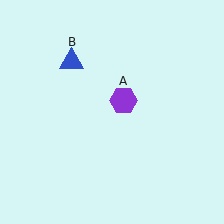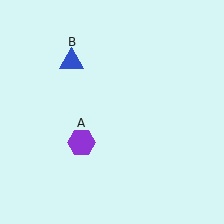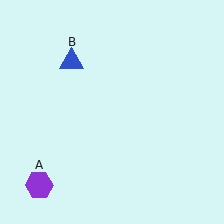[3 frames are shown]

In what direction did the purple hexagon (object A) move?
The purple hexagon (object A) moved down and to the left.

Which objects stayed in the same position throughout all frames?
Blue triangle (object B) remained stationary.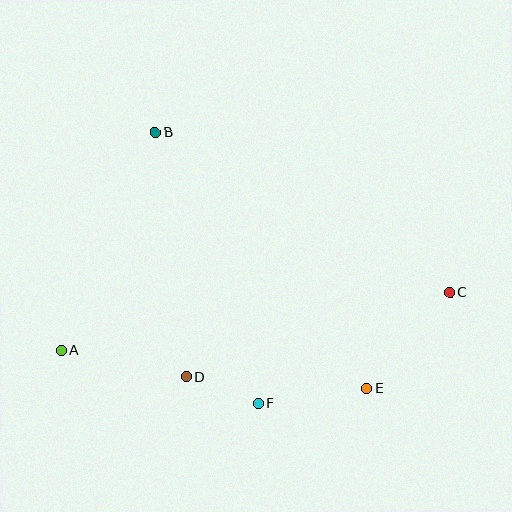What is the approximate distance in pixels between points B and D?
The distance between B and D is approximately 246 pixels.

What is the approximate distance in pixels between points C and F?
The distance between C and F is approximately 222 pixels.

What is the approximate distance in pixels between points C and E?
The distance between C and E is approximately 127 pixels.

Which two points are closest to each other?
Points D and F are closest to each other.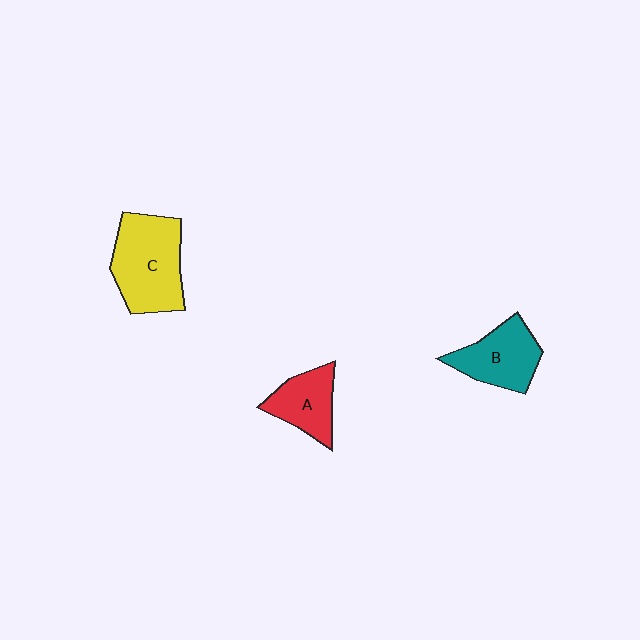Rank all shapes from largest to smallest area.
From largest to smallest: C (yellow), B (teal), A (red).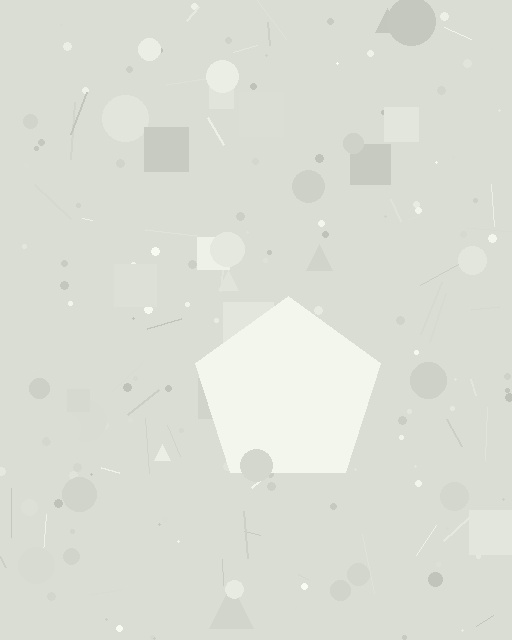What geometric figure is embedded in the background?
A pentagon is embedded in the background.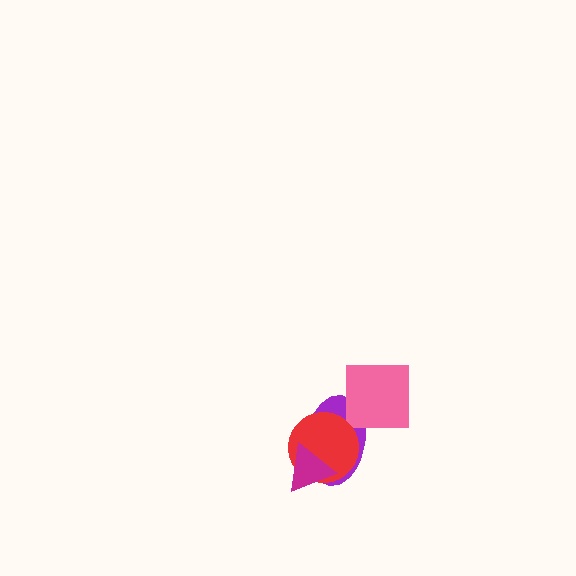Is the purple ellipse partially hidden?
Yes, it is partially covered by another shape.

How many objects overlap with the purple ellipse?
3 objects overlap with the purple ellipse.